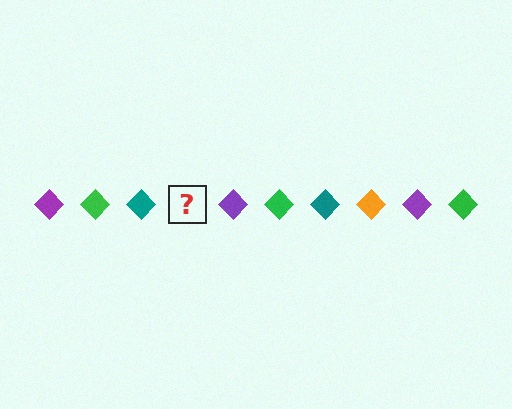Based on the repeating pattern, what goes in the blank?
The blank should be an orange diamond.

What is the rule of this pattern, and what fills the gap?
The rule is that the pattern cycles through purple, green, teal, orange diamonds. The gap should be filled with an orange diamond.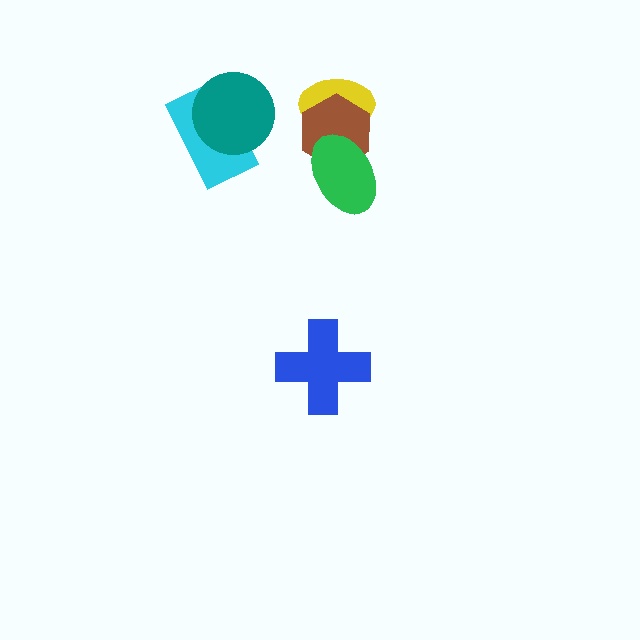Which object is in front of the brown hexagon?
The green ellipse is in front of the brown hexagon.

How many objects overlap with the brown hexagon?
2 objects overlap with the brown hexagon.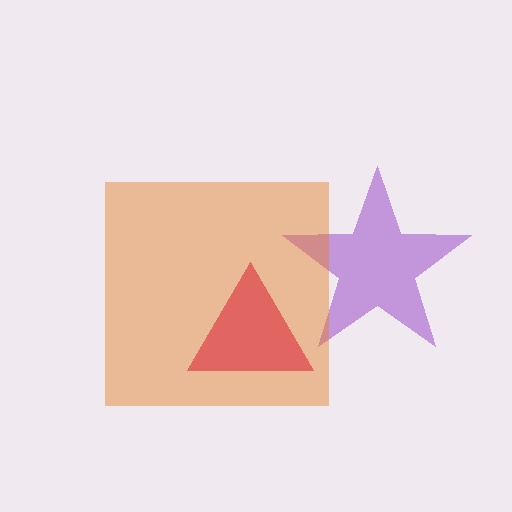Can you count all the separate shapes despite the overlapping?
Yes, there are 3 separate shapes.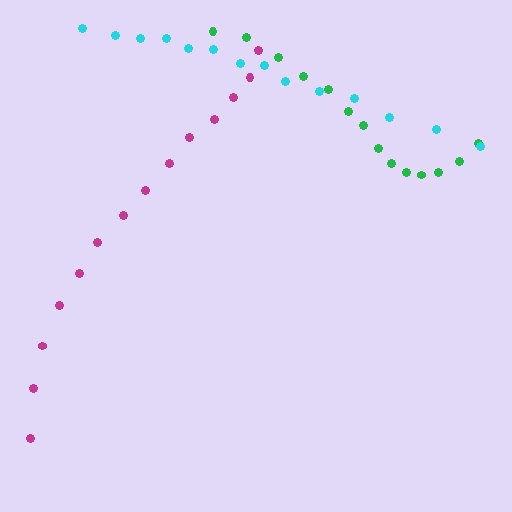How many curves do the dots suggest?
There are 3 distinct paths.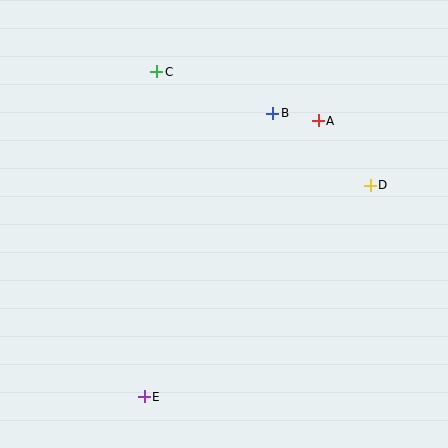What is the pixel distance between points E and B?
The distance between E and B is 311 pixels.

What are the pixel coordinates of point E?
Point E is at (144, 397).